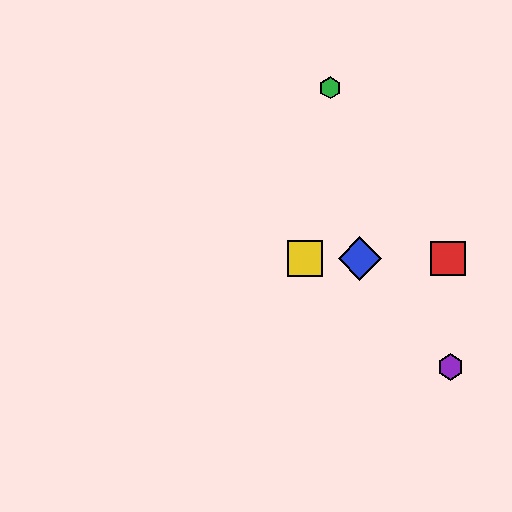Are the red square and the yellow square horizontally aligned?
Yes, both are at y≈258.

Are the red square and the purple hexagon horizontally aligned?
No, the red square is at y≈258 and the purple hexagon is at y≈367.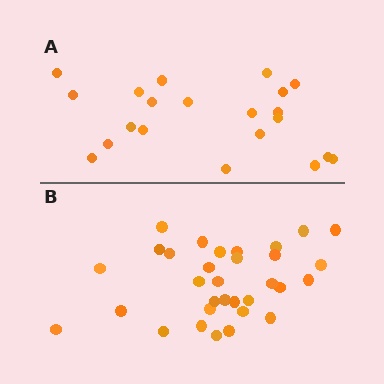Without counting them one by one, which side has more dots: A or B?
Region B (the bottom region) has more dots.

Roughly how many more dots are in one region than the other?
Region B has roughly 12 or so more dots than region A.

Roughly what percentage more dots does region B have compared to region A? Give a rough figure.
About 50% more.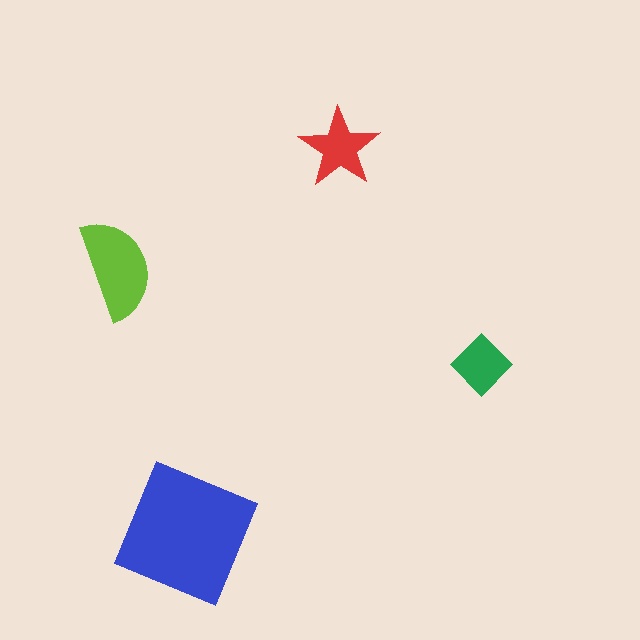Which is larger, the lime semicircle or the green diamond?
The lime semicircle.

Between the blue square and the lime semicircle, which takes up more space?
The blue square.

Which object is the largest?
The blue square.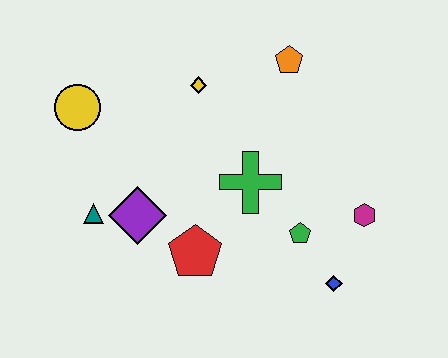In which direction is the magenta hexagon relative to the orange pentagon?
The magenta hexagon is below the orange pentagon.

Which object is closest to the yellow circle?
The teal triangle is closest to the yellow circle.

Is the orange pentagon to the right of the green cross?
Yes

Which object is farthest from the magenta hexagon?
The yellow circle is farthest from the magenta hexagon.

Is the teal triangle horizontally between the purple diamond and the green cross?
No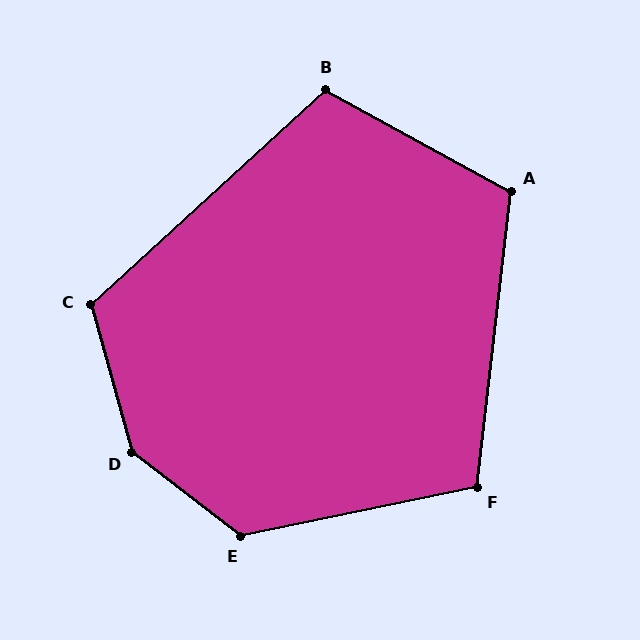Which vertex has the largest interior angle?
D, at approximately 143 degrees.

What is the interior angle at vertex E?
Approximately 131 degrees (obtuse).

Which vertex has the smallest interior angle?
F, at approximately 108 degrees.